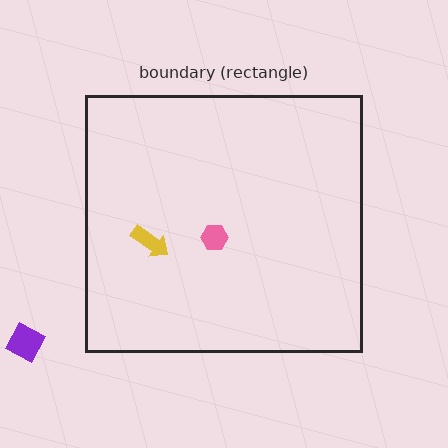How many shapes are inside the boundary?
2 inside, 1 outside.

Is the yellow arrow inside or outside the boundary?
Inside.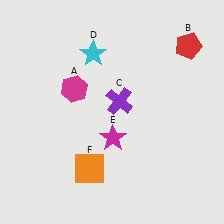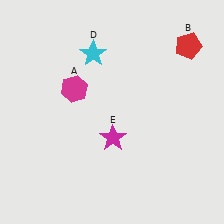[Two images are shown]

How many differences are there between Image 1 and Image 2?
There are 2 differences between the two images.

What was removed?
The purple cross (C), the orange square (F) were removed in Image 2.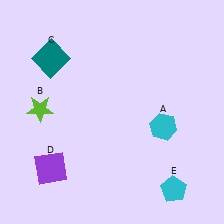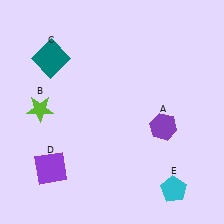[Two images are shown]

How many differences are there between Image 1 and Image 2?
There is 1 difference between the two images.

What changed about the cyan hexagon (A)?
In Image 1, A is cyan. In Image 2, it changed to purple.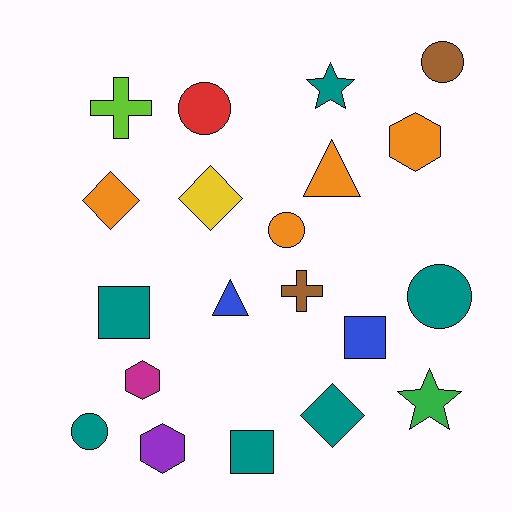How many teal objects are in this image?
There are 6 teal objects.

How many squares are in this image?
There are 3 squares.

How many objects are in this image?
There are 20 objects.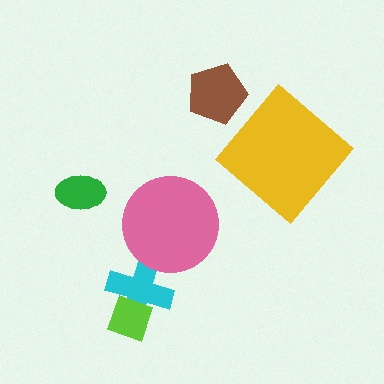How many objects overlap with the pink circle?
1 object overlaps with the pink circle.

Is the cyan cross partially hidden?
Yes, it is partially covered by another shape.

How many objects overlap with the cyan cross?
2 objects overlap with the cyan cross.